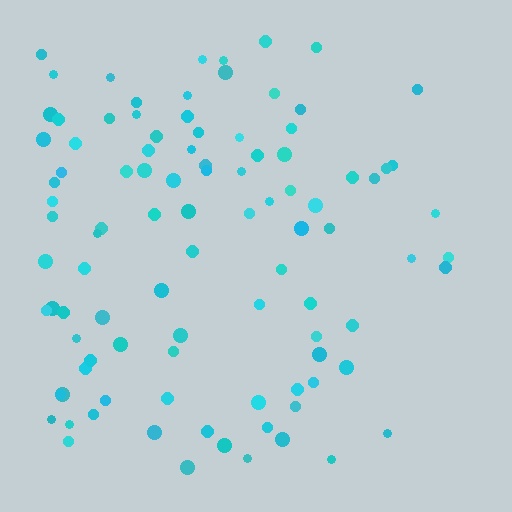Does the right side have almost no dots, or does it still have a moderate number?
Still a moderate number, just noticeably fewer than the left.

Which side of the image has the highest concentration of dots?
The left.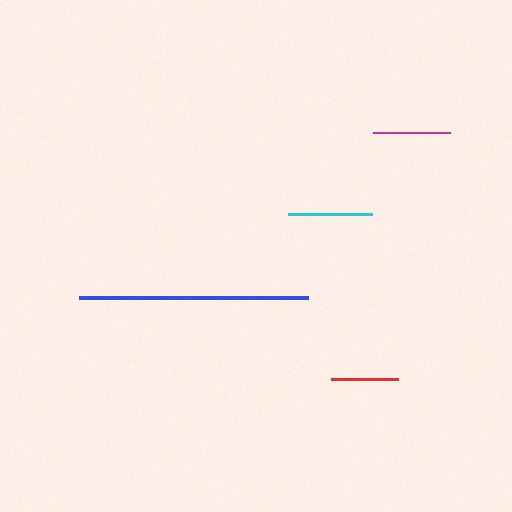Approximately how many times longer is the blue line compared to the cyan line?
The blue line is approximately 2.7 times the length of the cyan line.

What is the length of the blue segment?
The blue segment is approximately 230 pixels long.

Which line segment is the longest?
The blue line is the longest at approximately 230 pixels.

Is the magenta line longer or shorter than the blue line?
The blue line is longer than the magenta line.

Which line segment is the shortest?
The red line is the shortest at approximately 67 pixels.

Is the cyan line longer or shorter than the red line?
The cyan line is longer than the red line.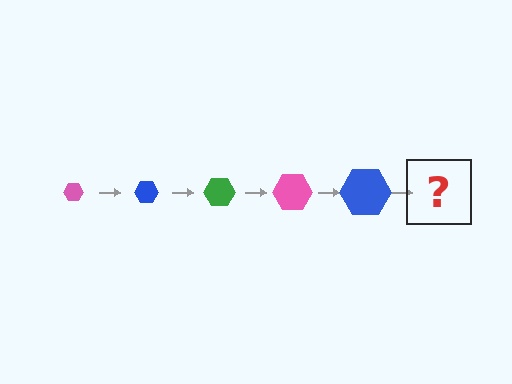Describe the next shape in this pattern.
It should be a green hexagon, larger than the previous one.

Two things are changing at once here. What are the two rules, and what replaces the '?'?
The two rules are that the hexagon grows larger each step and the color cycles through pink, blue, and green. The '?' should be a green hexagon, larger than the previous one.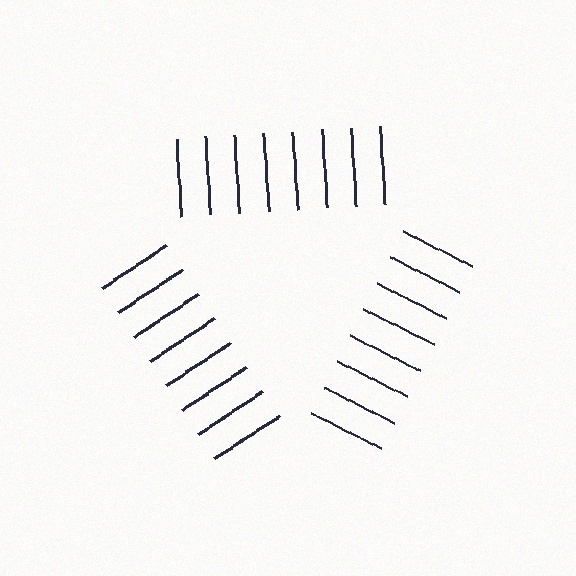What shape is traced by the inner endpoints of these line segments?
An illusory triangle — the line segments terminate on its edges but no continuous stroke is drawn.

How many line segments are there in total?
24 — 8 along each of the 3 edges.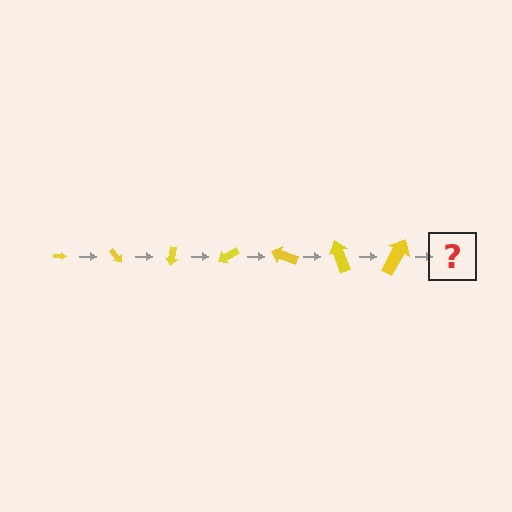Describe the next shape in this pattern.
It should be an arrow, larger than the previous one and rotated 350 degrees from the start.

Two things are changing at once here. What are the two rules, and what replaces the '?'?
The two rules are that the arrow grows larger each step and it rotates 50 degrees each step. The '?' should be an arrow, larger than the previous one and rotated 350 degrees from the start.